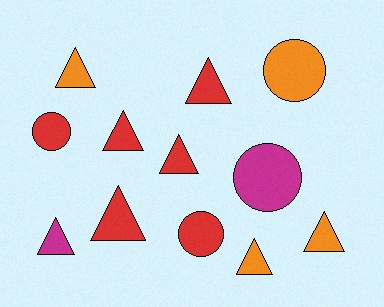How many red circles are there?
There are 2 red circles.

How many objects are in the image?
There are 12 objects.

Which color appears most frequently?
Red, with 6 objects.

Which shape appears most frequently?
Triangle, with 8 objects.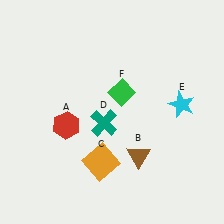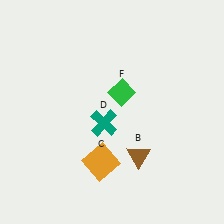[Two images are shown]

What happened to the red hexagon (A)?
The red hexagon (A) was removed in Image 2. It was in the bottom-left area of Image 1.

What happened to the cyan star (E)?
The cyan star (E) was removed in Image 2. It was in the top-right area of Image 1.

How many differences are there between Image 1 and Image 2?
There are 2 differences between the two images.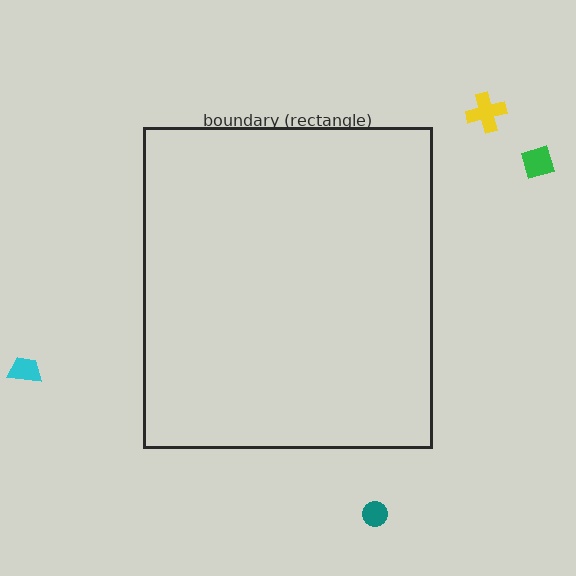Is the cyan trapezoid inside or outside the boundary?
Outside.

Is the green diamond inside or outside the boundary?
Outside.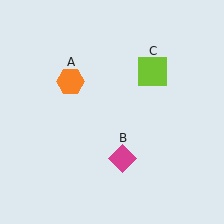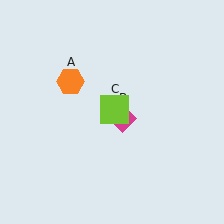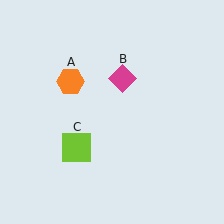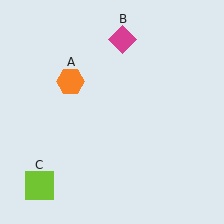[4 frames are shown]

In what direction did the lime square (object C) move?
The lime square (object C) moved down and to the left.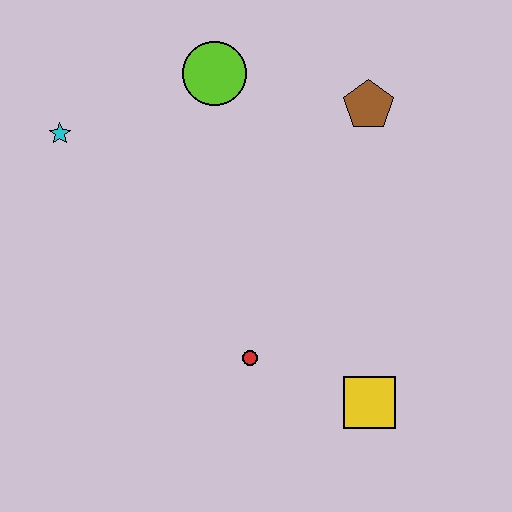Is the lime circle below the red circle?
No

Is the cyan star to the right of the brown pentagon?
No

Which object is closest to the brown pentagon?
The lime circle is closest to the brown pentagon.